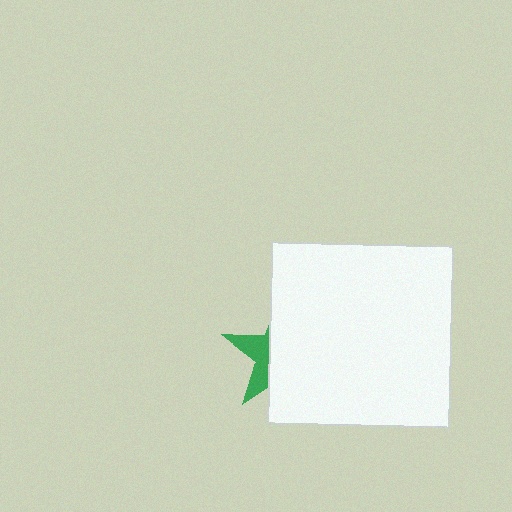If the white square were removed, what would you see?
You would see the complete green star.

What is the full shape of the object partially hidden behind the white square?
The partially hidden object is a green star.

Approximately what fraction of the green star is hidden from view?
Roughly 68% of the green star is hidden behind the white square.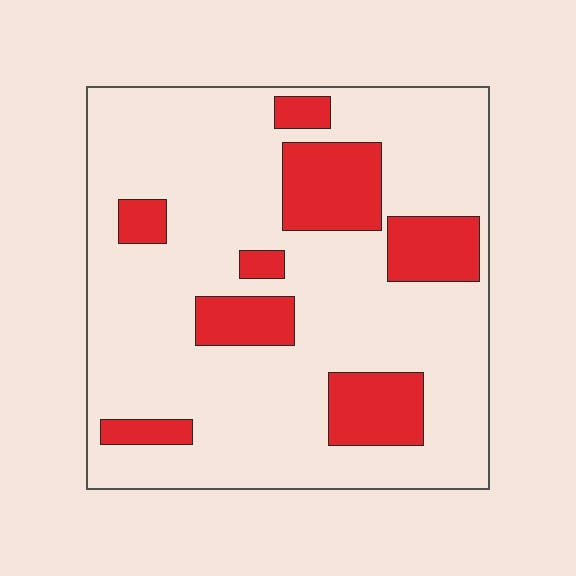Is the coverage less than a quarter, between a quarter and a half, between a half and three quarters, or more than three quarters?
Less than a quarter.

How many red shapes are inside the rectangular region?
8.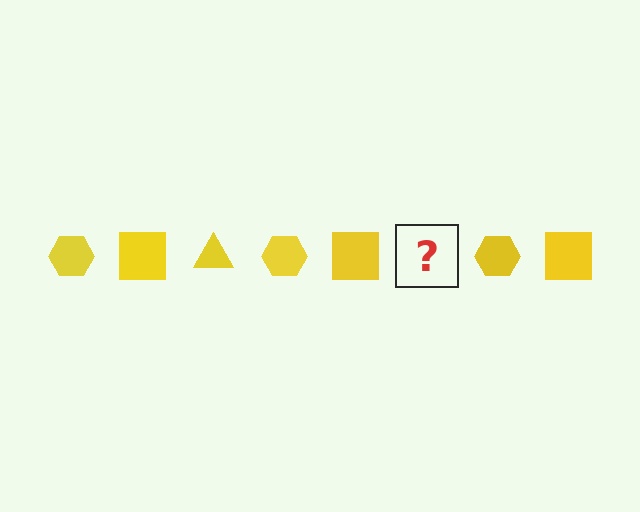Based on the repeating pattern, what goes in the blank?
The blank should be a yellow triangle.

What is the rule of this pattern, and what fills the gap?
The rule is that the pattern cycles through hexagon, square, triangle shapes in yellow. The gap should be filled with a yellow triangle.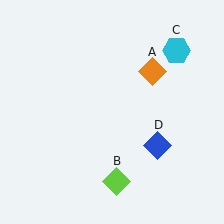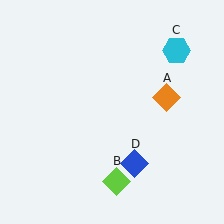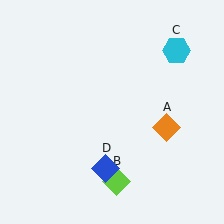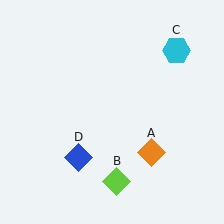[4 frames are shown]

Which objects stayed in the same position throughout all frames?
Lime diamond (object B) and cyan hexagon (object C) remained stationary.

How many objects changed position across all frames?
2 objects changed position: orange diamond (object A), blue diamond (object D).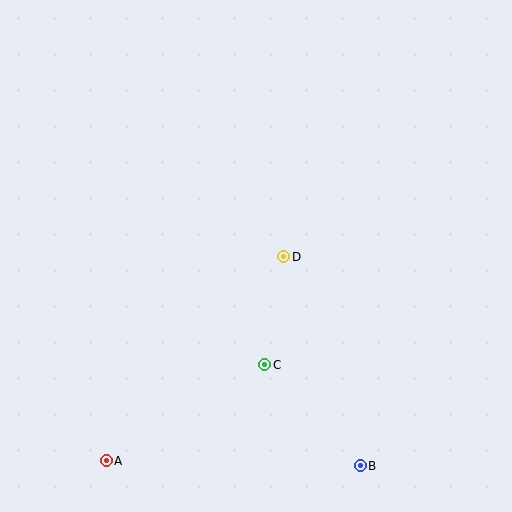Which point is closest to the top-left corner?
Point D is closest to the top-left corner.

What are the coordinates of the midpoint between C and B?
The midpoint between C and B is at (312, 415).